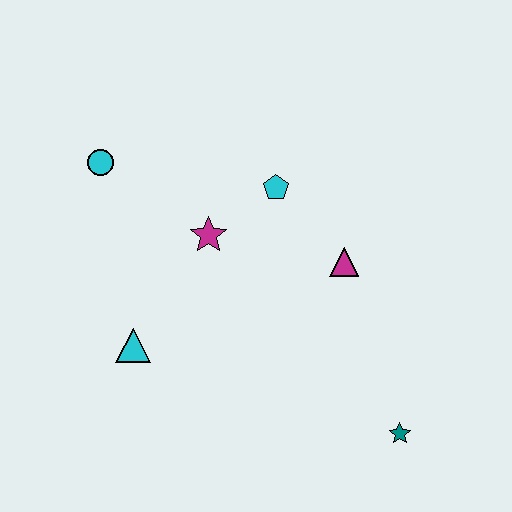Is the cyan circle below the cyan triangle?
No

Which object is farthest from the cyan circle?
The teal star is farthest from the cyan circle.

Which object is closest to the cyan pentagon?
The magenta star is closest to the cyan pentagon.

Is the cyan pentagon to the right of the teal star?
No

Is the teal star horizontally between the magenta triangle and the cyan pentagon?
No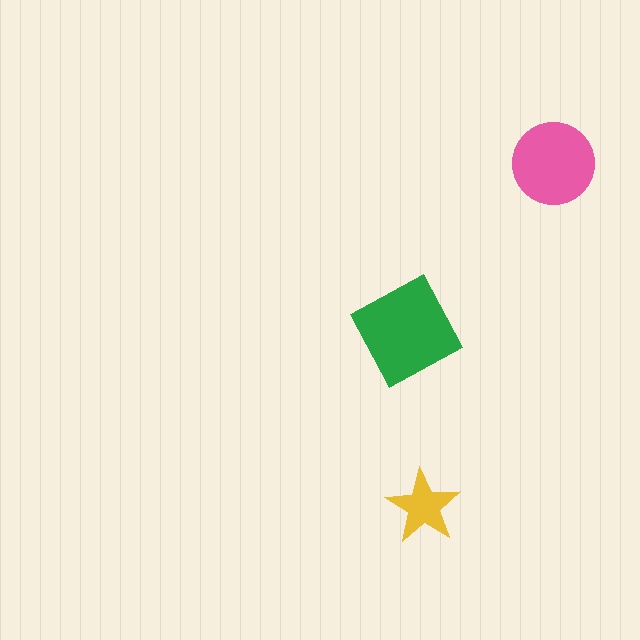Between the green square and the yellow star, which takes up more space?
The green square.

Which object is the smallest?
The yellow star.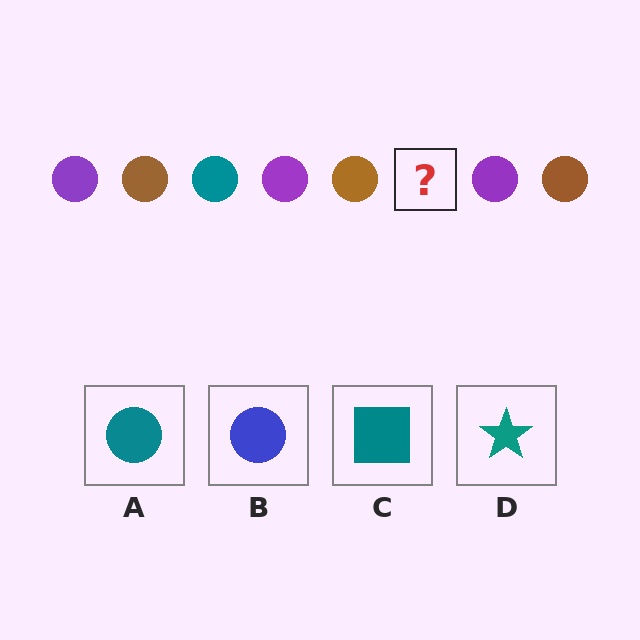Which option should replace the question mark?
Option A.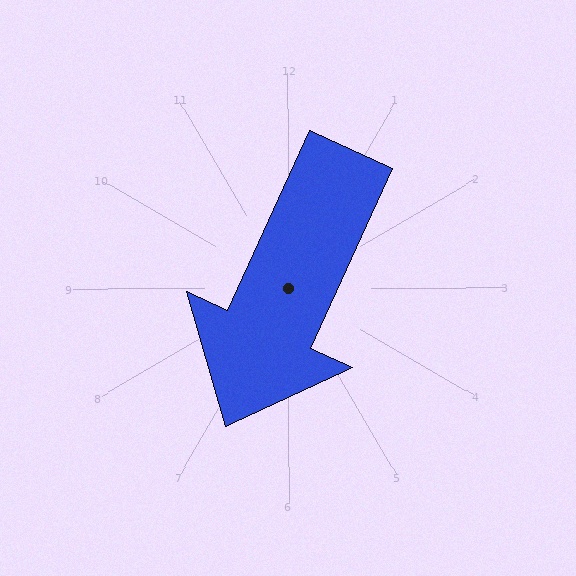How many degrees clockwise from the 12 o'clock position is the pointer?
Approximately 204 degrees.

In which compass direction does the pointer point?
Southwest.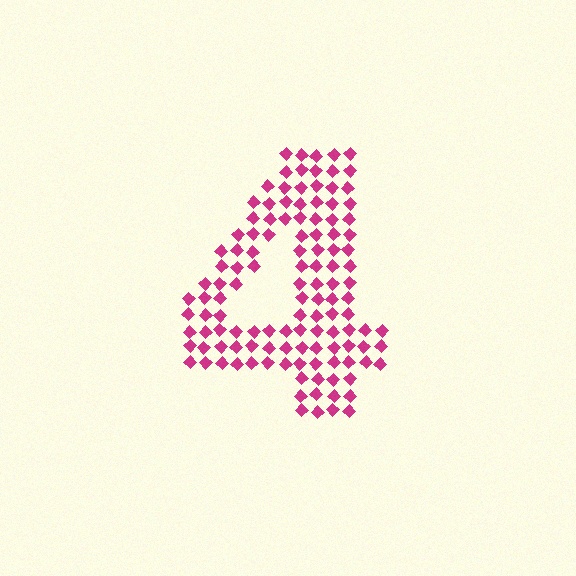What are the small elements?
The small elements are diamonds.